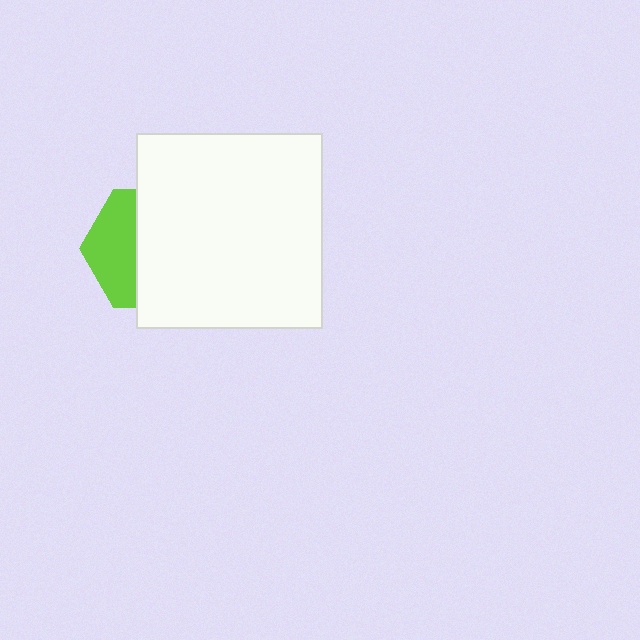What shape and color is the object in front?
The object in front is a white rectangle.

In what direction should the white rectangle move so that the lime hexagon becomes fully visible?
The white rectangle should move right. That is the shortest direction to clear the overlap and leave the lime hexagon fully visible.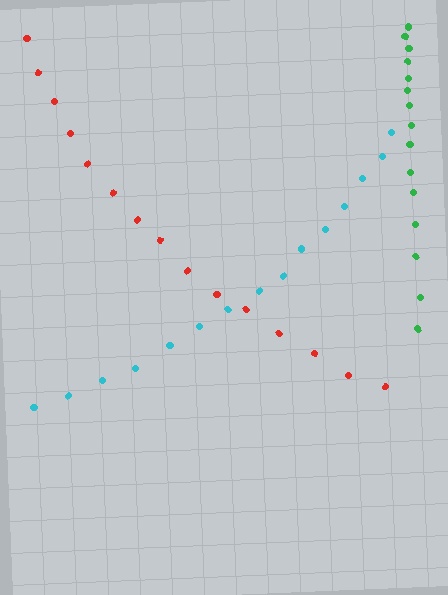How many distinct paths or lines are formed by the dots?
There are 3 distinct paths.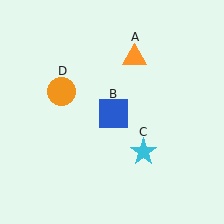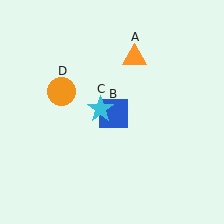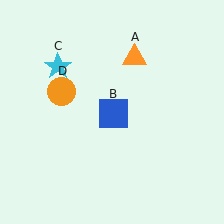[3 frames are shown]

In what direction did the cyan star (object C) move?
The cyan star (object C) moved up and to the left.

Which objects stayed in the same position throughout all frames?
Orange triangle (object A) and blue square (object B) and orange circle (object D) remained stationary.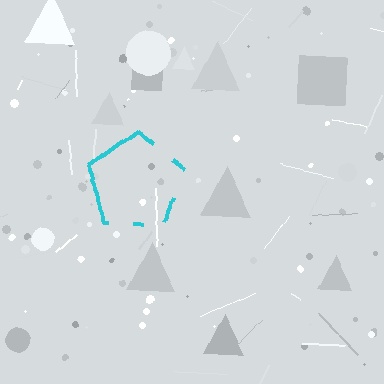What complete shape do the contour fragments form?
The contour fragments form a pentagon.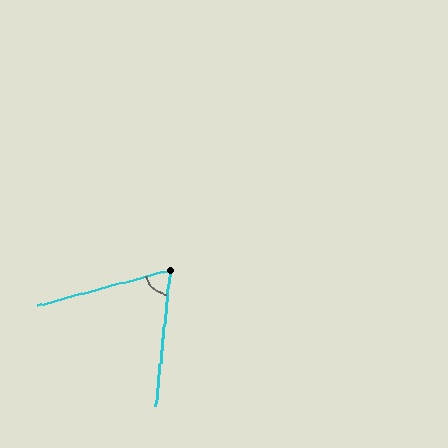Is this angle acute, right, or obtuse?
It is acute.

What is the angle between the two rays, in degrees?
Approximately 69 degrees.